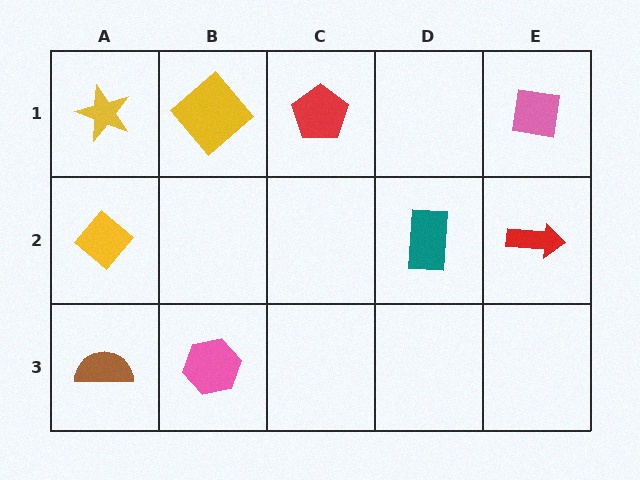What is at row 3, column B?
A pink hexagon.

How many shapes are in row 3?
2 shapes.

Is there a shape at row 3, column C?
No, that cell is empty.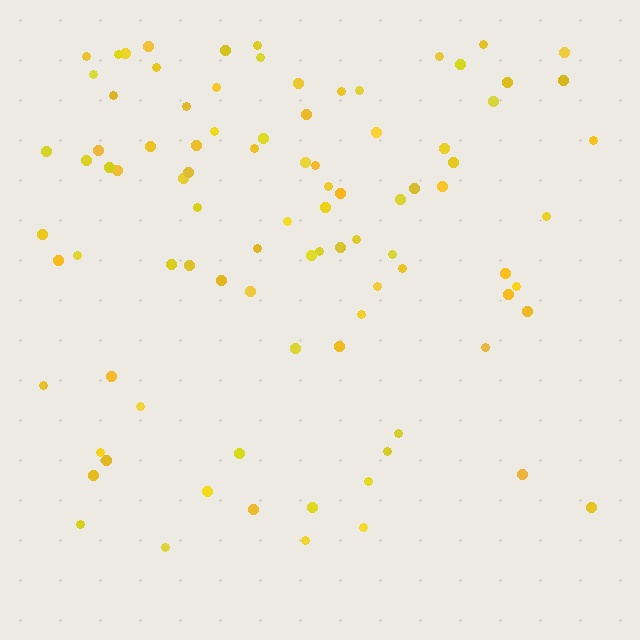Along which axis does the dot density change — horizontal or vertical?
Vertical.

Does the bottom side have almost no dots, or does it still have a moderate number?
Still a moderate number, just noticeably fewer than the top.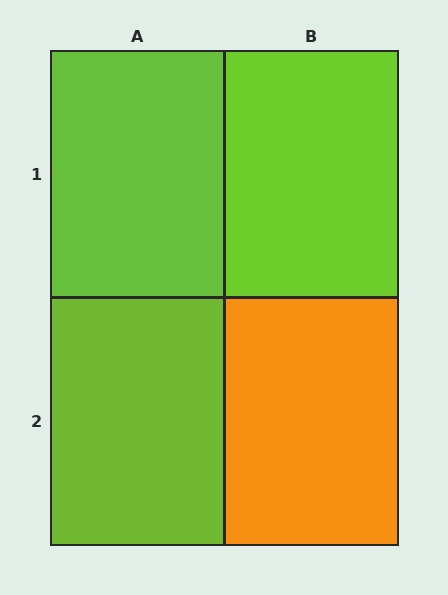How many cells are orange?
1 cell is orange.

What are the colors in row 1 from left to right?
Lime, lime.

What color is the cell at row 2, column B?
Orange.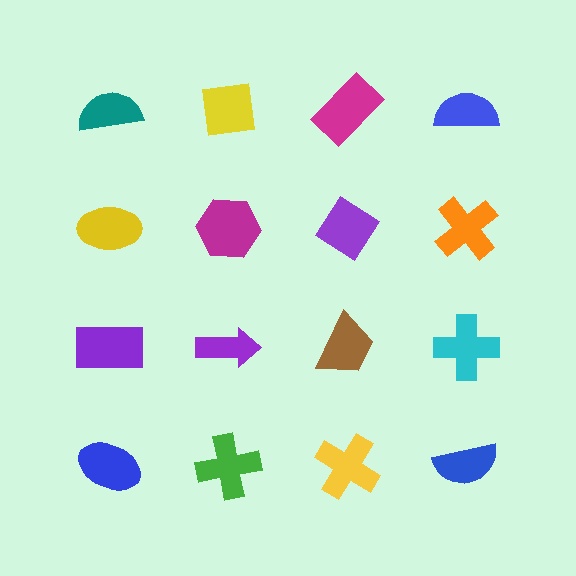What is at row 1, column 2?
A yellow square.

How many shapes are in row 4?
4 shapes.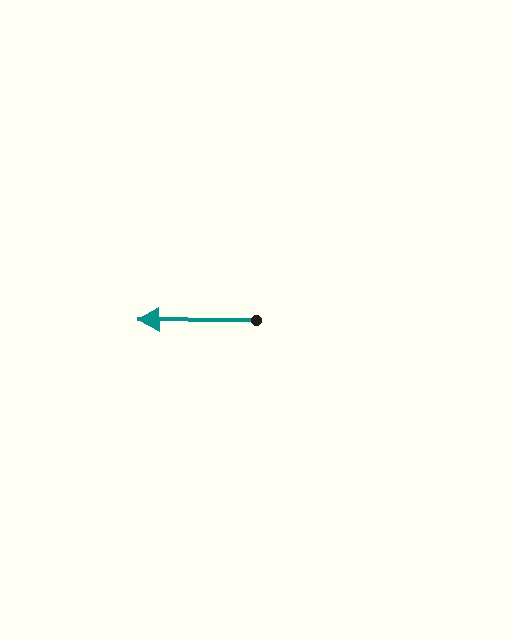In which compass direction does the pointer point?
West.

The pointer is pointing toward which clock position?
Roughly 9 o'clock.